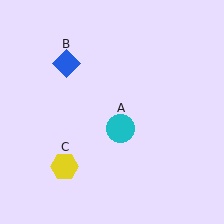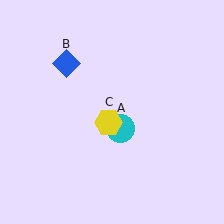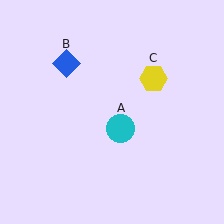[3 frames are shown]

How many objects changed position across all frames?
1 object changed position: yellow hexagon (object C).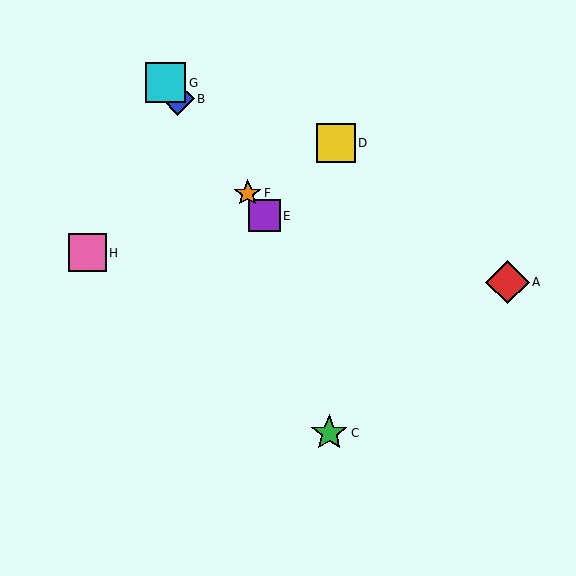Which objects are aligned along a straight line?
Objects B, E, F, G are aligned along a straight line.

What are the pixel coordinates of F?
Object F is at (248, 193).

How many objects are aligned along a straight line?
4 objects (B, E, F, G) are aligned along a straight line.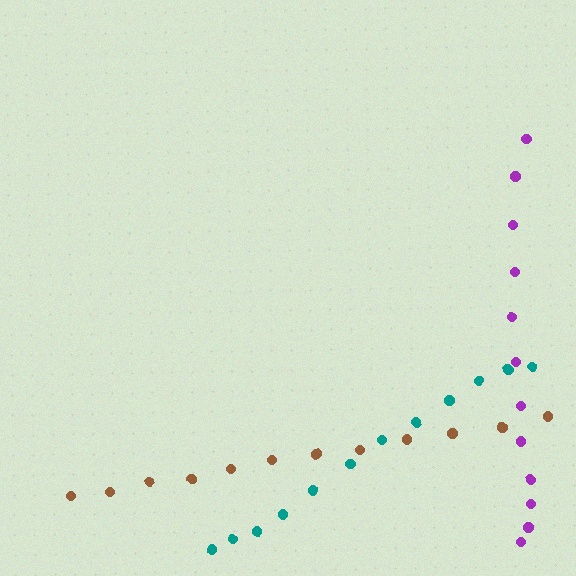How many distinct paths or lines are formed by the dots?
There are 3 distinct paths.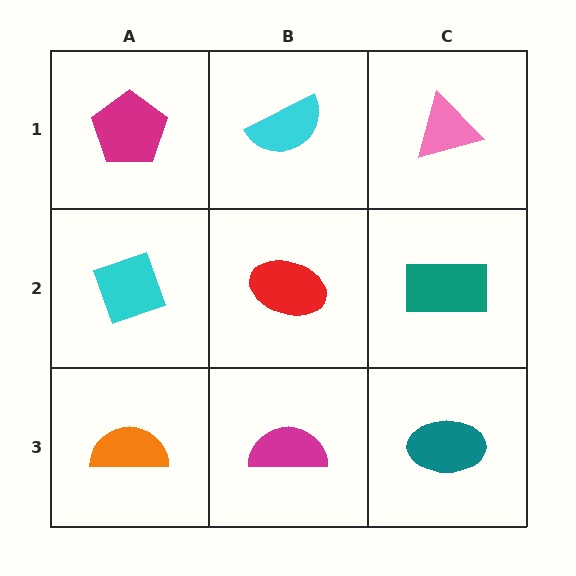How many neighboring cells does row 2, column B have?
4.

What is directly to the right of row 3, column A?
A magenta semicircle.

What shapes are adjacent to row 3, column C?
A teal rectangle (row 2, column C), a magenta semicircle (row 3, column B).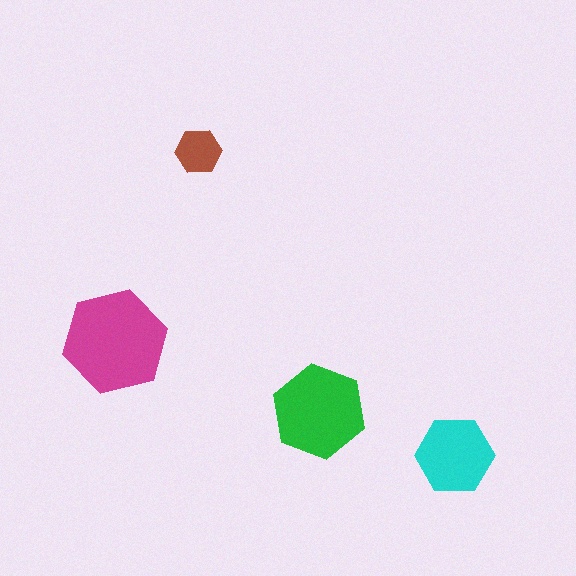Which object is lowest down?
The cyan hexagon is bottommost.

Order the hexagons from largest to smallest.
the magenta one, the green one, the cyan one, the brown one.